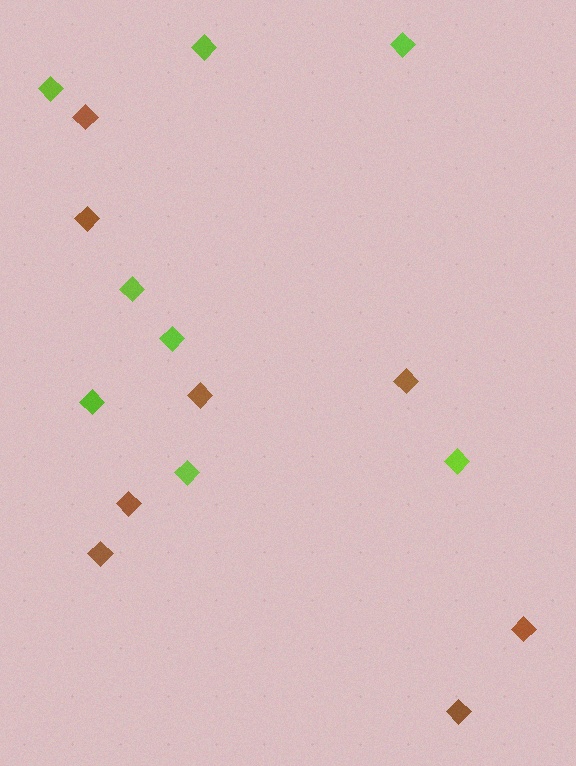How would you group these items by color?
There are 2 groups: one group of lime diamonds (8) and one group of brown diamonds (8).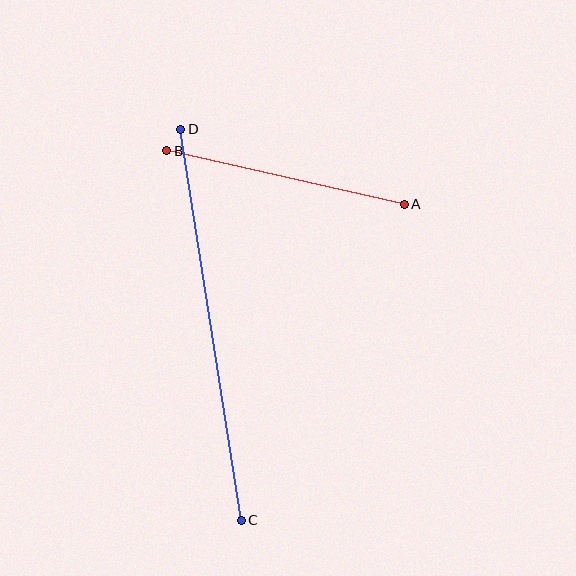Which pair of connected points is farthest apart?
Points C and D are farthest apart.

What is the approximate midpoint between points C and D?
The midpoint is at approximately (211, 325) pixels.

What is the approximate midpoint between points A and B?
The midpoint is at approximately (286, 177) pixels.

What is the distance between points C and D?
The distance is approximately 396 pixels.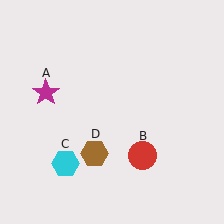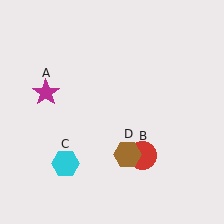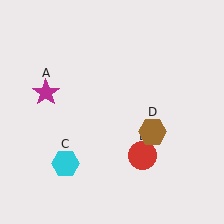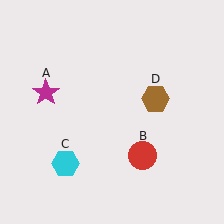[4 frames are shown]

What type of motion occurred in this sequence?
The brown hexagon (object D) rotated counterclockwise around the center of the scene.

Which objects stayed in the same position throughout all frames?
Magenta star (object A) and red circle (object B) and cyan hexagon (object C) remained stationary.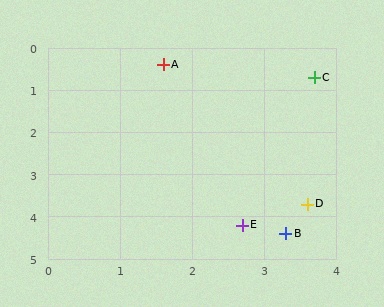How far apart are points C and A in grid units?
Points C and A are about 2.1 grid units apart.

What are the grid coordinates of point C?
Point C is at approximately (3.7, 0.7).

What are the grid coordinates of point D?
Point D is at approximately (3.6, 3.7).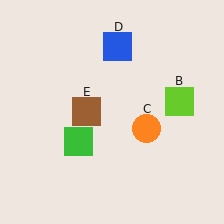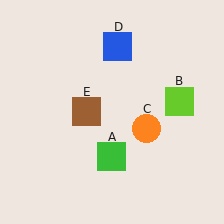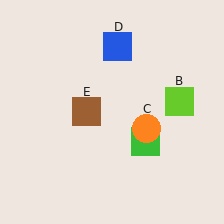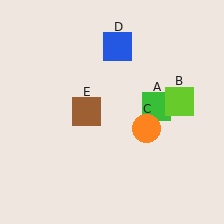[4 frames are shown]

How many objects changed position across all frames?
1 object changed position: green square (object A).